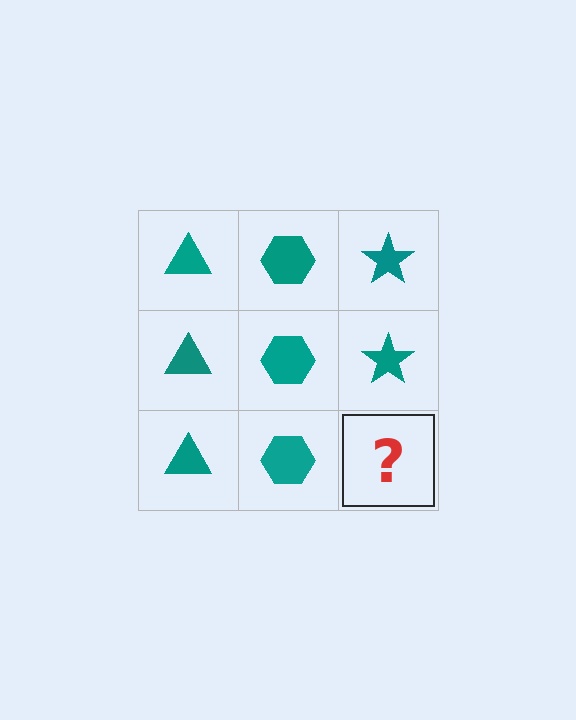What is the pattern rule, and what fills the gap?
The rule is that each column has a consistent shape. The gap should be filled with a teal star.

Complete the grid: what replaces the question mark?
The question mark should be replaced with a teal star.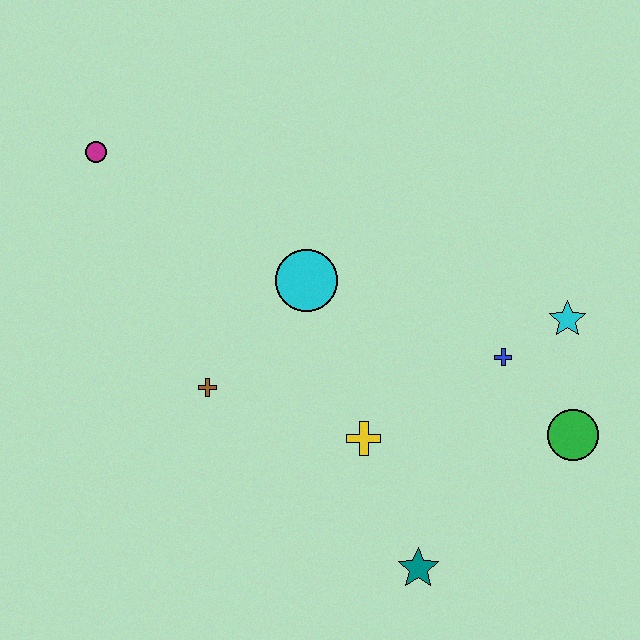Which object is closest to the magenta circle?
The cyan circle is closest to the magenta circle.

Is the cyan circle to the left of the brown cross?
No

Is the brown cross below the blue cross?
Yes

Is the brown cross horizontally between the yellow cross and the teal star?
No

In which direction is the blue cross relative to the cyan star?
The blue cross is to the left of the cyan star.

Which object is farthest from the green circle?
The magenta circle is farthest from the green circle.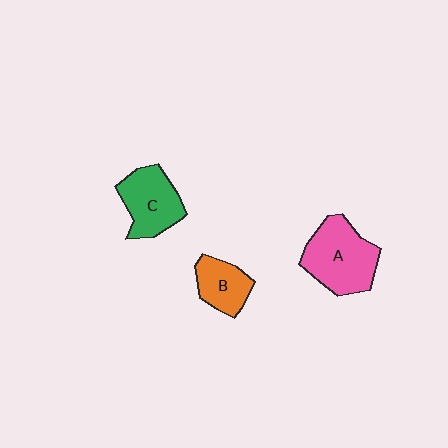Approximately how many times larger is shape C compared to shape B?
Approximately 1.4 times.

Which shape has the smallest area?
Shape B (orange).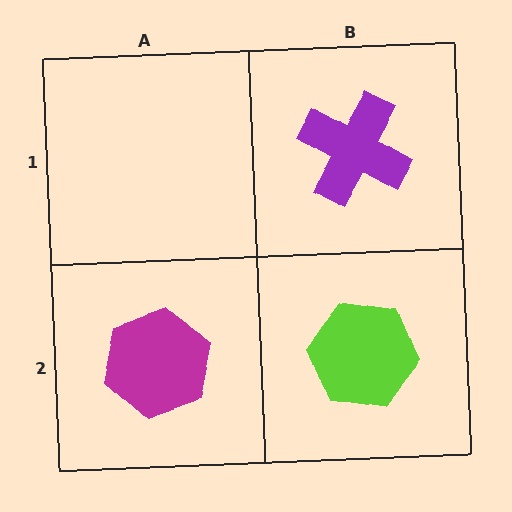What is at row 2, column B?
A lime hexagon.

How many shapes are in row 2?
2 shapes.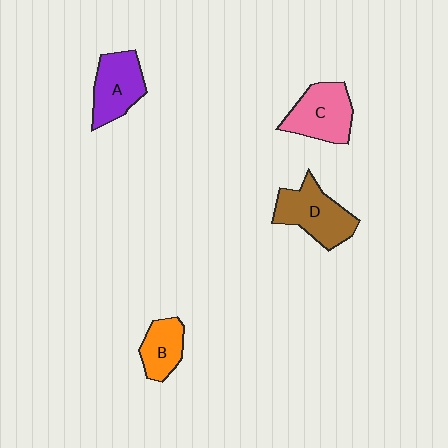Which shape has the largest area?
Shape D (brown).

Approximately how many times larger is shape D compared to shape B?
Approximately 1.6 times.